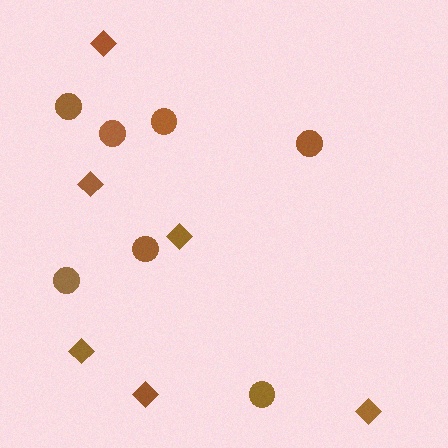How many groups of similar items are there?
There are 2 groups: one group of diamonds (6) and one group of circles (7).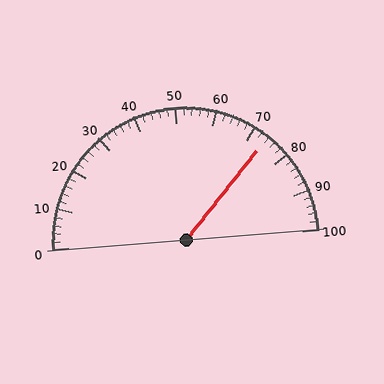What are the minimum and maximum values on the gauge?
The gauge ranges from 0 to 100.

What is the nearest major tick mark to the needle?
The nearest major tick mark is 70.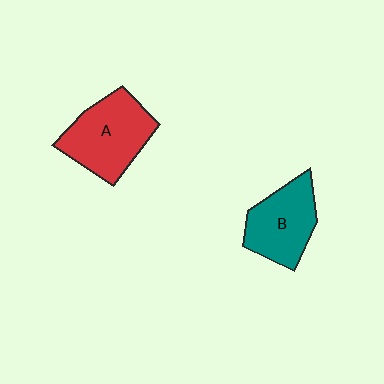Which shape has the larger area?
Shape A (red).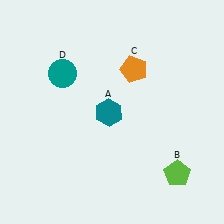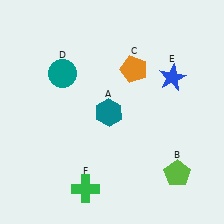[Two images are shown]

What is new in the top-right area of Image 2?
A blue star (E) was added in the top-right area of Image 2.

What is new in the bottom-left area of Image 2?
A green cross (F) was added in the bottom-left area of Image 2.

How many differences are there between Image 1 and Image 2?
There are 2 differences between the two images.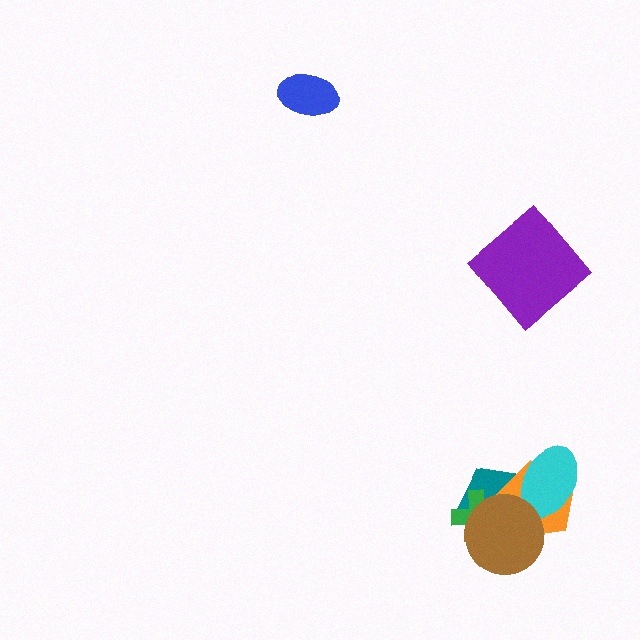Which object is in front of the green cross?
The brown circle is in front of the green cross.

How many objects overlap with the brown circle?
4 objects overlap with the brown circle.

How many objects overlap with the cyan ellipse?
3 objects overlap with the cyan ellipse.